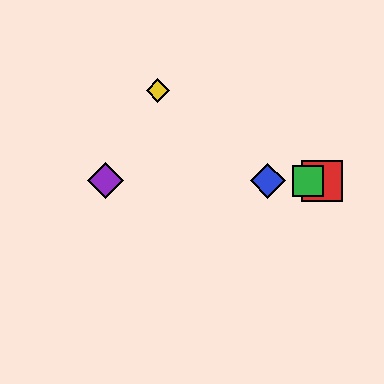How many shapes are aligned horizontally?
4 shapes (the red square, the blue diamond, the green square, the purple diamond) are aligned horizontally.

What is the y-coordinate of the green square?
The green square is at y≈181.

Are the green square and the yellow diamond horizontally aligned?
No, the green square is at y≈181 and the yellow diamond is at y≈91.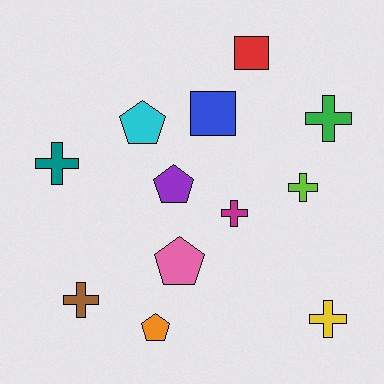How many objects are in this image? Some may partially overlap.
There are 12 objects.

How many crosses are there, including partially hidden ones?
There are 6 crosses.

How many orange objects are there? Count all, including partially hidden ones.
There is 1 orange object.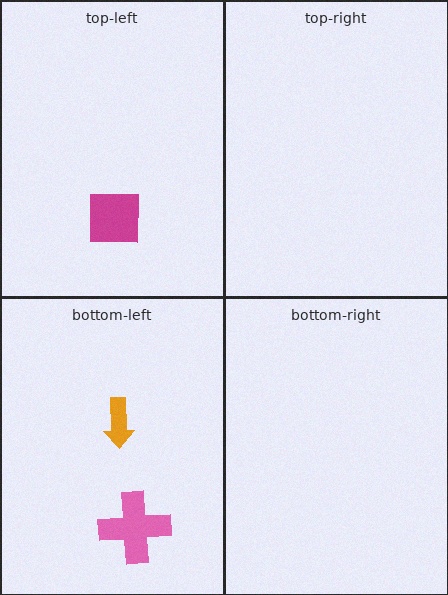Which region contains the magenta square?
The top-left region.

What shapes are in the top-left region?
The magenta square.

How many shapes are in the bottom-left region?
2.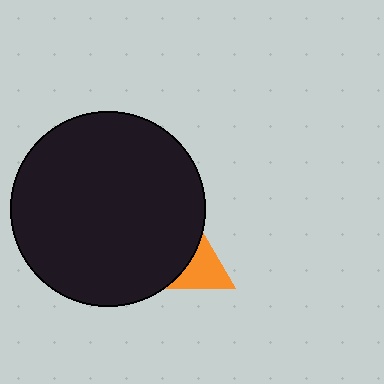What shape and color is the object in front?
The object in front is a black circle.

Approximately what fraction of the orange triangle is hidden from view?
Roughly 58% of the orange triangle is hidden behind the black circle.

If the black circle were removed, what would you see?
You would see the complete orange triangle.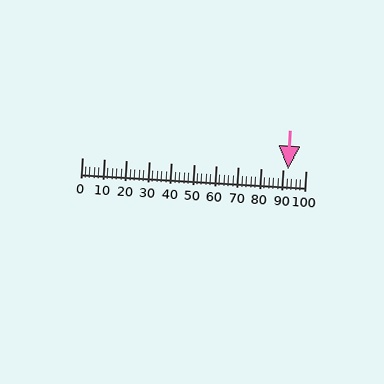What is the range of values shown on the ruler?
The ruler shows values from 0 to 100.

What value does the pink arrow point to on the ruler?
The pink arrow points to approximately 92.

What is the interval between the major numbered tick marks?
The major tick marks are spaced 10 units apart.